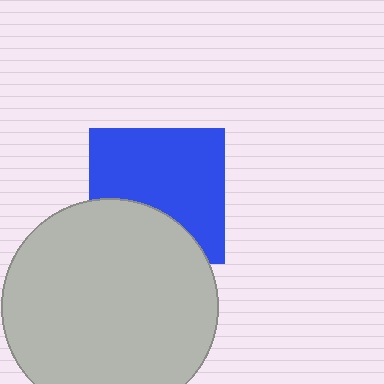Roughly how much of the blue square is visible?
Most of it is visible (roughly 67%).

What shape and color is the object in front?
The object in front is a light gray circle.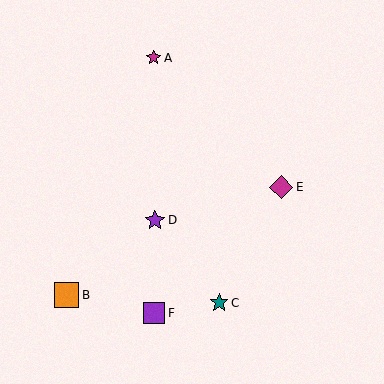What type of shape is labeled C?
Shape C is a teal star.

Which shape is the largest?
The orange square (labeled B) is the largest.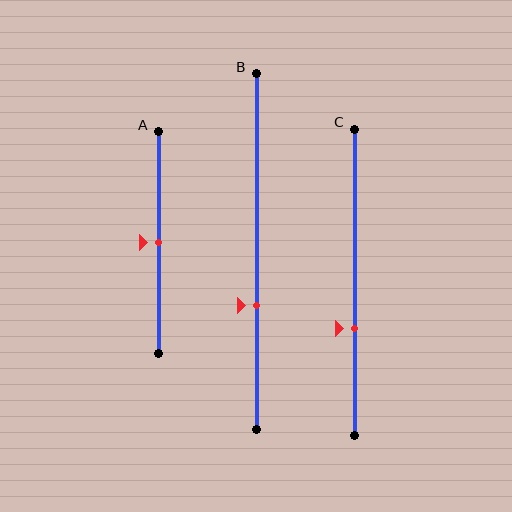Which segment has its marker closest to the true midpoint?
Segment A has its marker closest to the true midpoint.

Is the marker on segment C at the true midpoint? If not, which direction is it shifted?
No, the marker on segment C is shifted downward by about 15% of the segment length.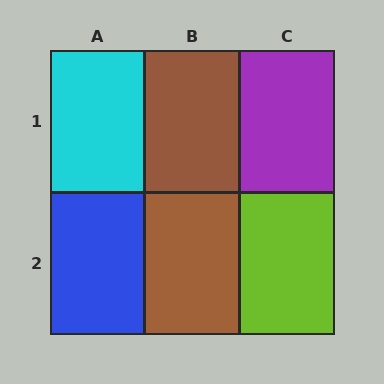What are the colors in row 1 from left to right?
Cyan, brown, purple.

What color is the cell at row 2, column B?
Brown.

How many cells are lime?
1 cell is lime.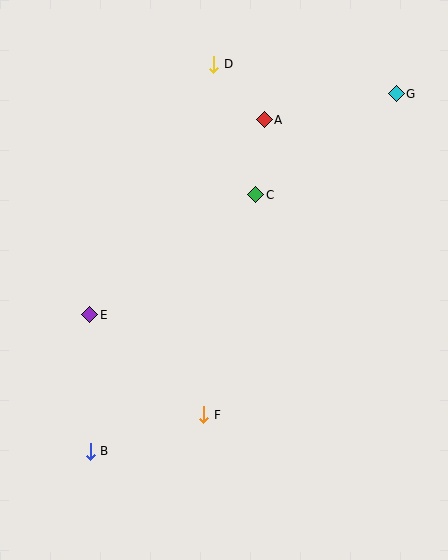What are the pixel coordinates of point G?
Point G is at (396, 94).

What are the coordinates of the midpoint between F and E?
The midpoint between F and E is at (147, 365).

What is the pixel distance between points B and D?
The distance between B and D is 406 pixels.